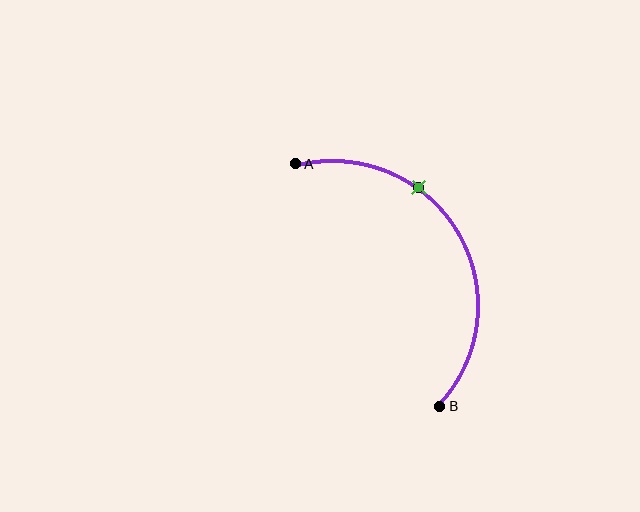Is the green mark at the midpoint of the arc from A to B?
No. The green mark lies on the arc but is closer to endpoint A. The arc midpoint would be at the point on the curve equidistant along the arc from both A and B.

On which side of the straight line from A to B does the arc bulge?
The arc bulges to the right of the straight line connecting A and B.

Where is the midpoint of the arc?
The arc midpoint is the point on the curve farthest from the straight line joining A and B. It sits to the right of that line.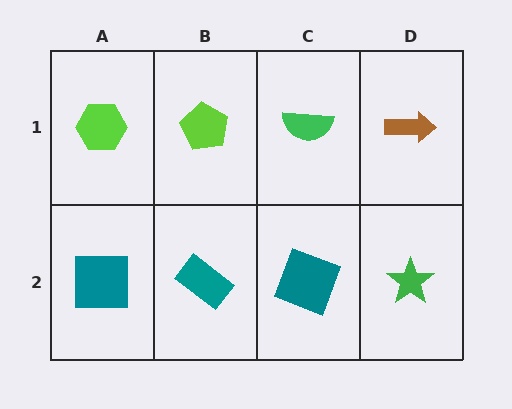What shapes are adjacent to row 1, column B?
A teal rectangle (row 2, column B), a lime hexagon (row 1, column A), a green semicircle (row 1, column C).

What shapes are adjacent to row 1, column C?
A teal square (row 2, column C), a lime pentagon (row 1, column B), a brown arrow (row 1, column D).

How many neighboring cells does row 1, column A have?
2.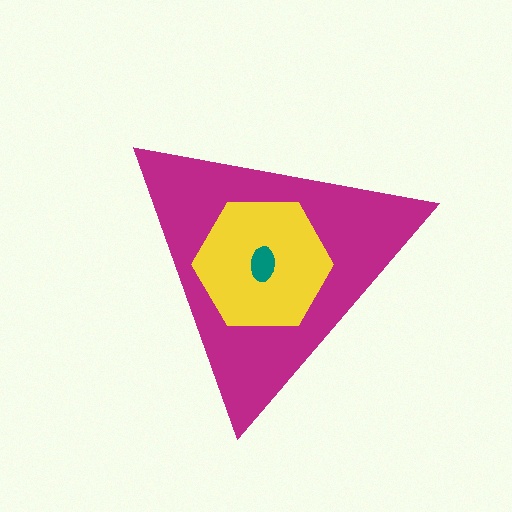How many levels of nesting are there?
3.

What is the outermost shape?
The magenta triangle.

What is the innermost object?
The teal ellipse.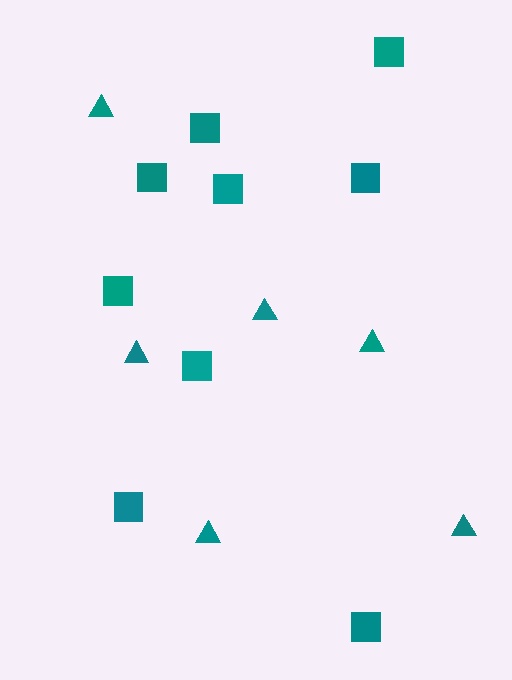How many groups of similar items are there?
There are 2 groups: one group of squares (9) and one group of triangles (6).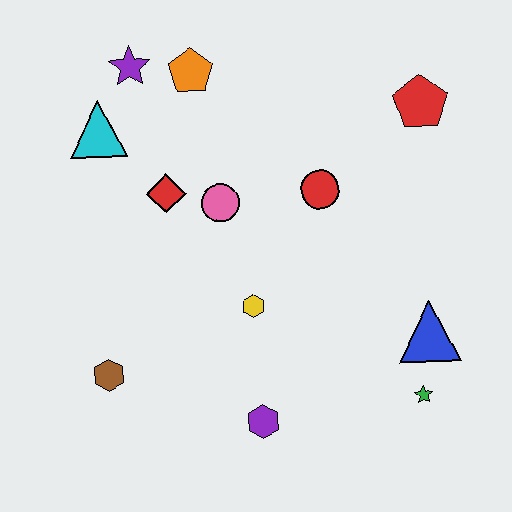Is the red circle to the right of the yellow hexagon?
Yes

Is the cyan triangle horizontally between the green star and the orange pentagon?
No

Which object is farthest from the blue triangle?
The purple star is farthest from the blue triangle.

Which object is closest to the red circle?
The pink circle is closest to the red circle.